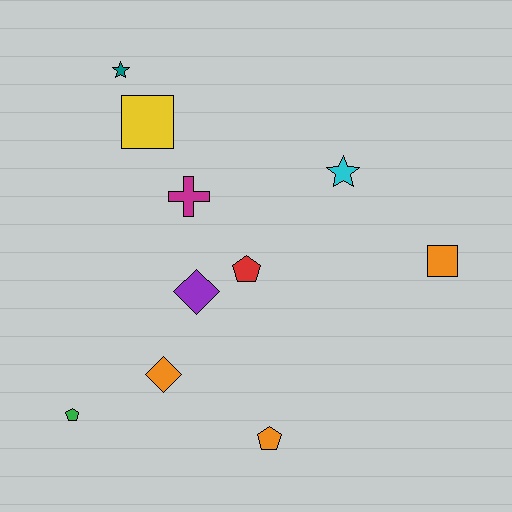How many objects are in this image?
There are 10 objects.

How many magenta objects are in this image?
There is 1 magenta object.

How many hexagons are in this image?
There are no hexagons.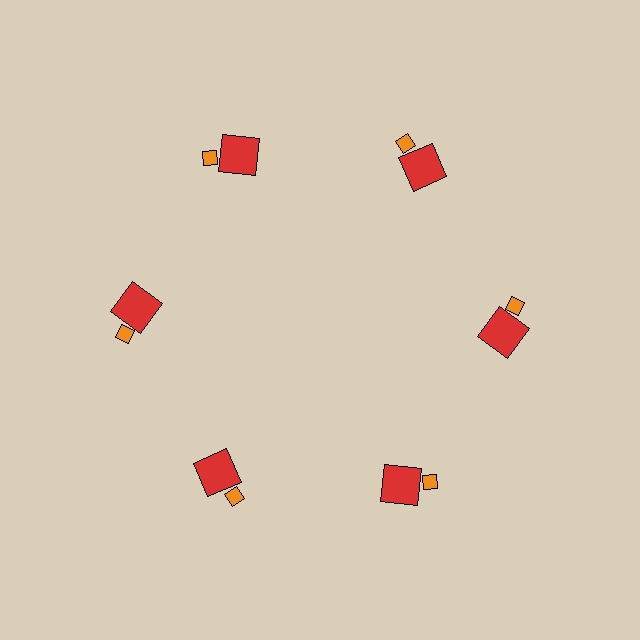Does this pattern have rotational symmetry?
Yes, this pattern has 6-fold rotational symmetry. It looks the same after rotating 60 degrees around the center.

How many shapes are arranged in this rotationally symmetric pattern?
There are 12 shapes, arranged in 6 groups of 2.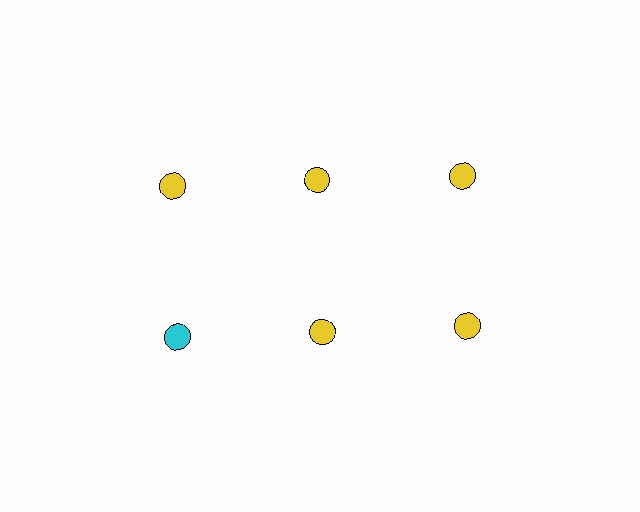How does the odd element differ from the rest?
It has a different color: cyan instead of yellow.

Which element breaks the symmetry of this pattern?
The cyan circle in the second row, leftmost column breaks the symmetry. All other shapes are yellow circles.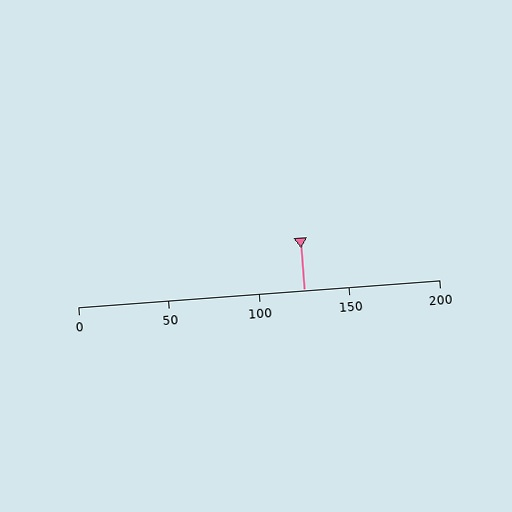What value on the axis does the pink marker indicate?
The marker indicates approximately 125.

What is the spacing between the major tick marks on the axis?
The major ticks are spaced 50 apart.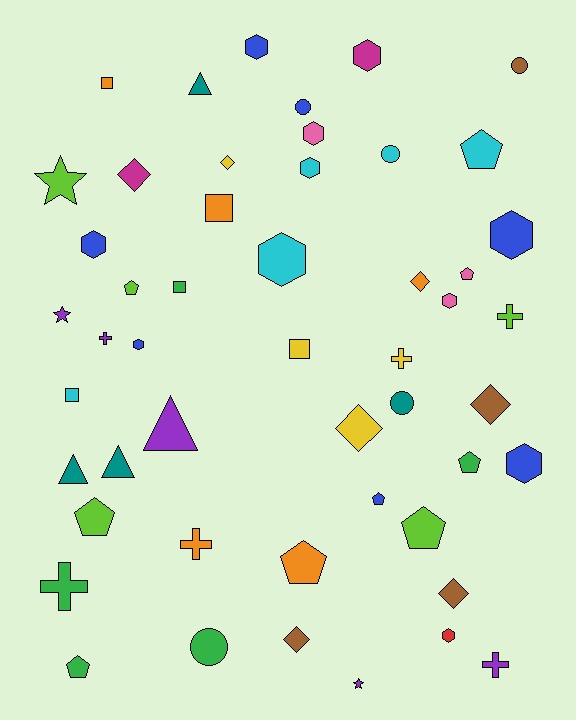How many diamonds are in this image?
There are 7 diamonds.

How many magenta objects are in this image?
There are 2 magenta objects.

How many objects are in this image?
There are 50 objects.